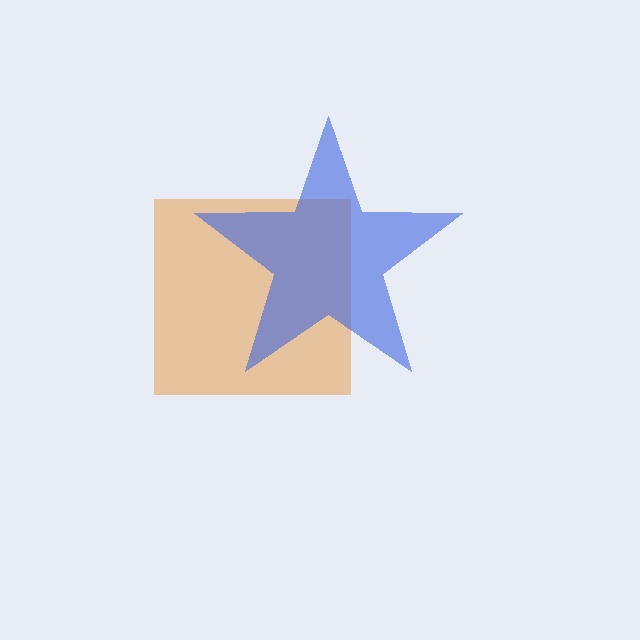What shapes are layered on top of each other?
The layered shapes are: an orange square, a blue star.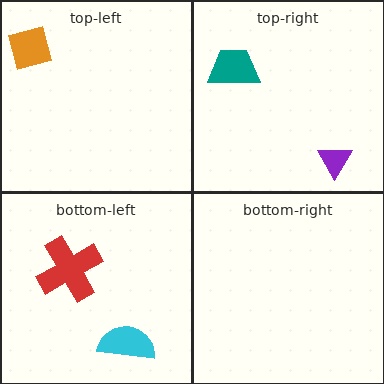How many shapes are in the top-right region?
2.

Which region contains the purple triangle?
The top-right region.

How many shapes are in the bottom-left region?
2.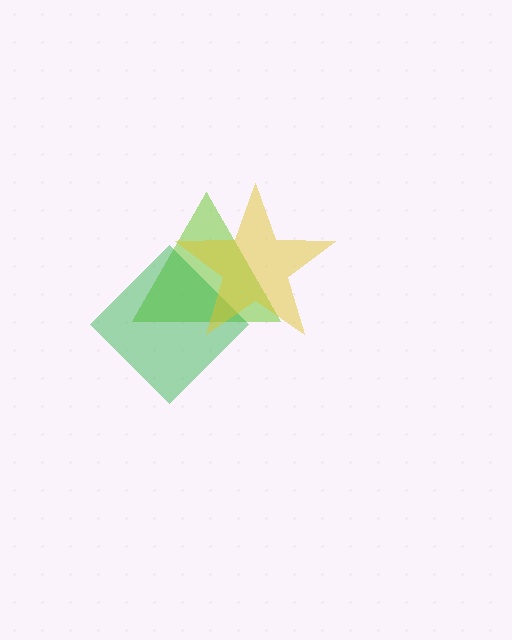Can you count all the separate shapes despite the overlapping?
Yes, there are 3 separate shapes.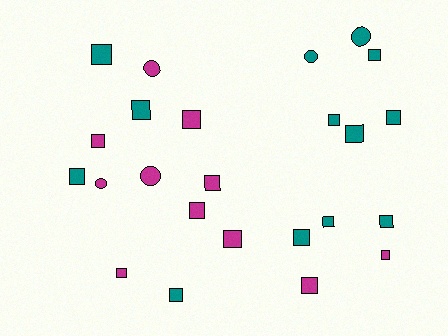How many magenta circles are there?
There are 3 magenta circles.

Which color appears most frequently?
Teal, with 13 objects.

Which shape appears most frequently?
Square, with 19 objects.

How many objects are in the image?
There are 24 objects.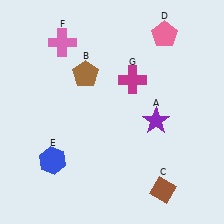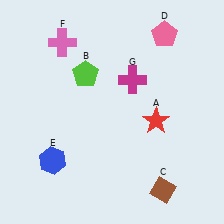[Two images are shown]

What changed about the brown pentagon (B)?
In Image 1, B is brown. In Image 2, it changed to lime.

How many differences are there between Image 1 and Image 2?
There are 2 differences between the two images.